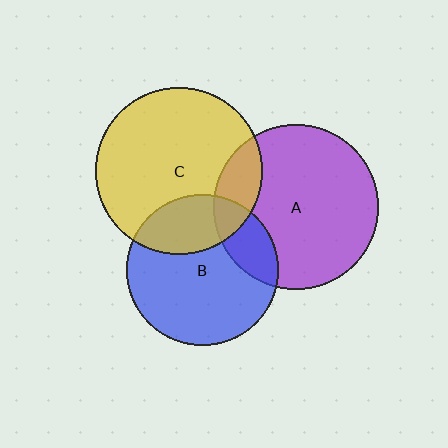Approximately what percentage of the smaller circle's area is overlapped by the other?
Approximately 15%.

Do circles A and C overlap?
Yes.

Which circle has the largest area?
Circle C (yellow).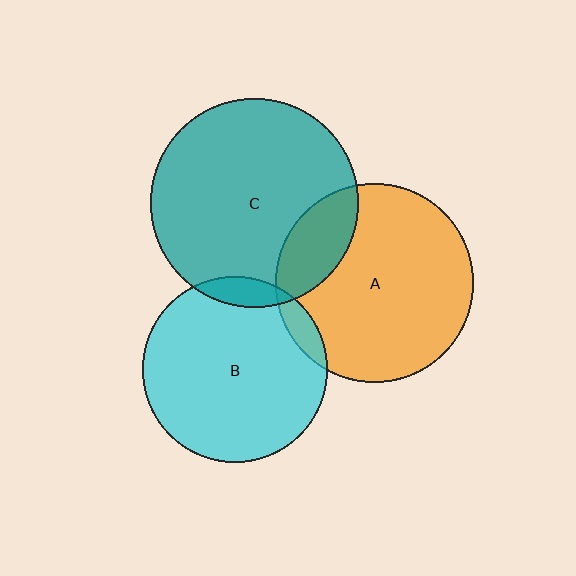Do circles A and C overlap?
Yes.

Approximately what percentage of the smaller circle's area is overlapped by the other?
Approximately 20%.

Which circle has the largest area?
Circle C (teal).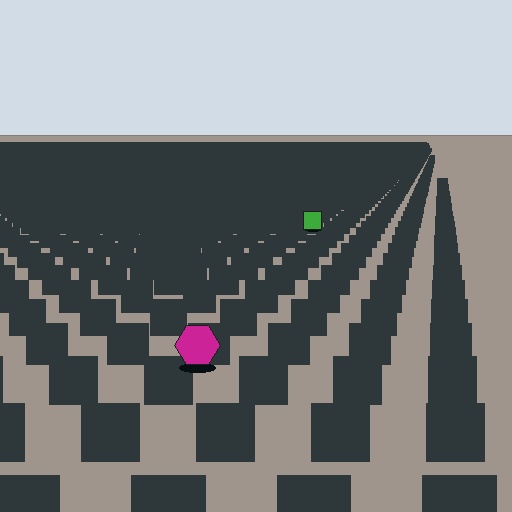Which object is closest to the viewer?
The magenta hexagon is closest. The texture marks near it are larger and more spread out.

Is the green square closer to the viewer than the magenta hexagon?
No. The magenta hexagon is closer — you can tell from the texture gradient: the ground texture is coarser near it.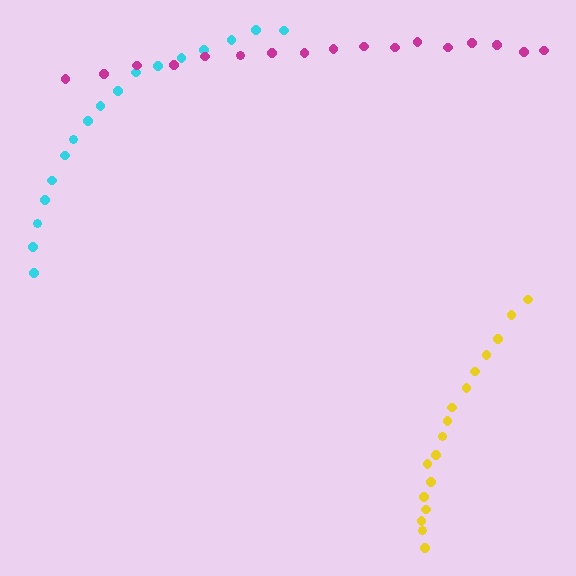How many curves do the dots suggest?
There are 3 distinct paths.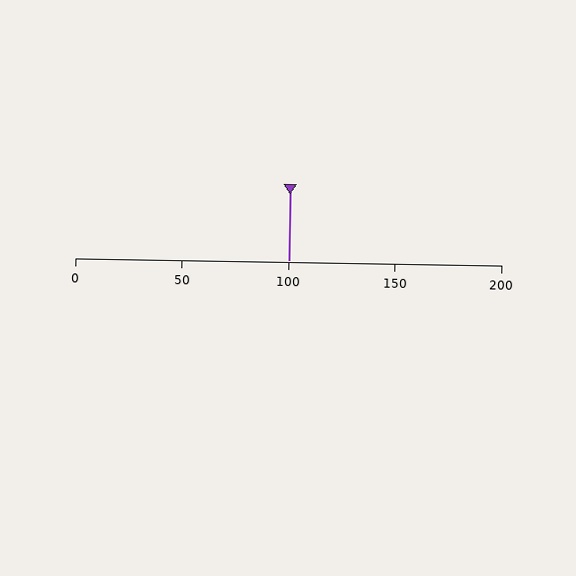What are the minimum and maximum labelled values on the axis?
The axis runs from 0 to 200.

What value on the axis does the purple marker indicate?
The marker indicates approximately 100.